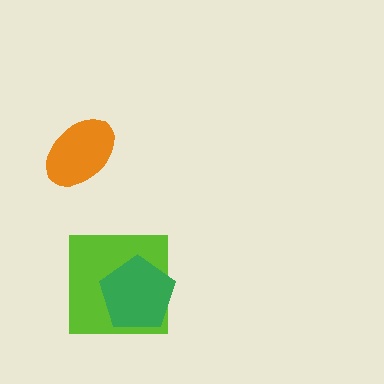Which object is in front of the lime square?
The green pentagon is in front of the lime square.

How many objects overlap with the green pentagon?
1 object overlaps with the green pentagon.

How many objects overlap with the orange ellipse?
0 objects overlap with the orange ellipse.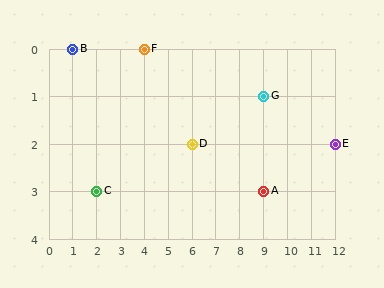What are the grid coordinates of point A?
Point A is at grid coordinates (9, 3).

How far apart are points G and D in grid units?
Points G and D are 3 columns and 1 row apart (about 3.2 grid units diagonally).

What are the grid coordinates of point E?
Point E is at grid coordinates (12, 2).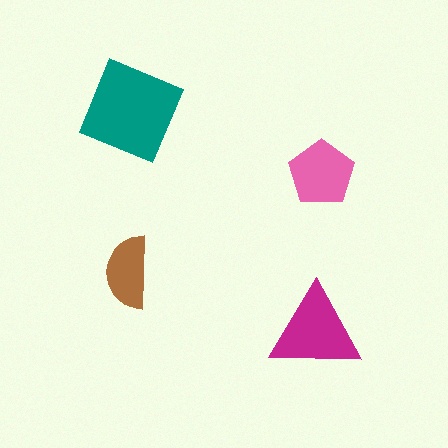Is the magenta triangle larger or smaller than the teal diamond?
Smaller.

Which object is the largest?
The teal diamond.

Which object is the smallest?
The brown semicircle.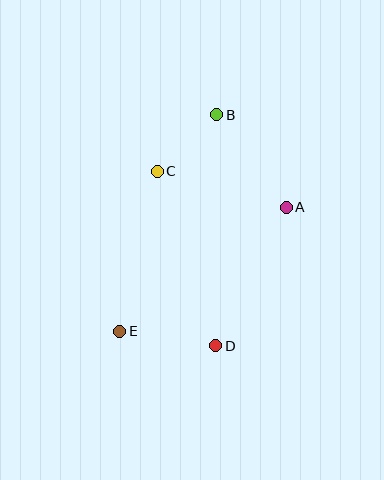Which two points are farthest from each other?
Points B and E are farthest from each other.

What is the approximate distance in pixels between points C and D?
The distance between C and D is approximately 184 pixels.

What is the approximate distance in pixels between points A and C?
The distance between A and C is approximately 134 pixels.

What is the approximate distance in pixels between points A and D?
The distance between A and D is approximately 155 pixels.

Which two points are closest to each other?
Points B and C are closest to each other.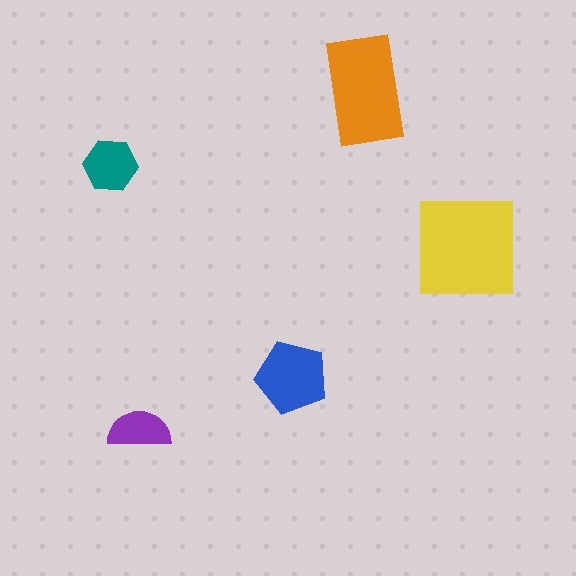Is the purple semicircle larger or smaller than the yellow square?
Smaller.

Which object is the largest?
The yellow square.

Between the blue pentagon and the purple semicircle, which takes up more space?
The blue pentagon.